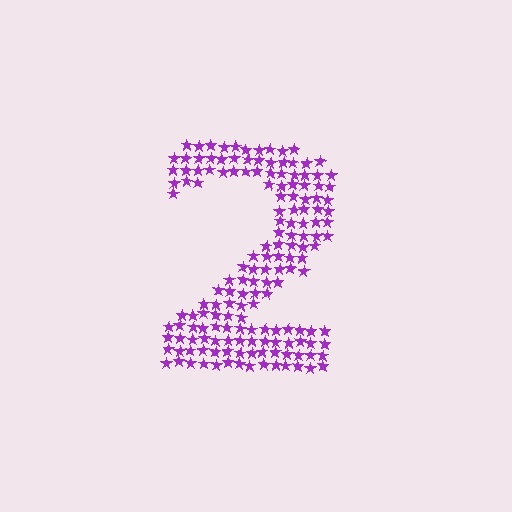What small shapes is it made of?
It is made of small stars.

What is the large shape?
The large shape is the digit 2.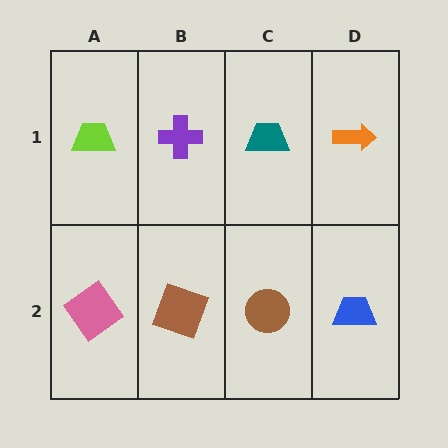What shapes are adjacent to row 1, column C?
A brown circle (row 2, column C), a purple cross (row 1, column B), an orange arrow (row 1, column D).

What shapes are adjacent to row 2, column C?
A teal trapezoid (row 1, column C), a brown square (row 2, column B), a blue trapezoid (row 2, column D).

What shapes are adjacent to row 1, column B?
A brown square (row 2, column B), a lime trapezoid (row 1, column A), a teal trapezoid (row 1, column C).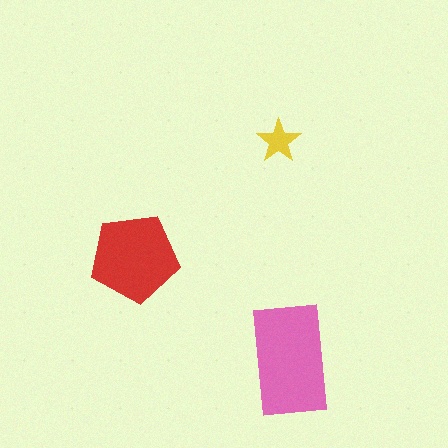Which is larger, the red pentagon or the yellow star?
The red pentagon.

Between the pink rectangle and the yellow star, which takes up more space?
The pink rectangle.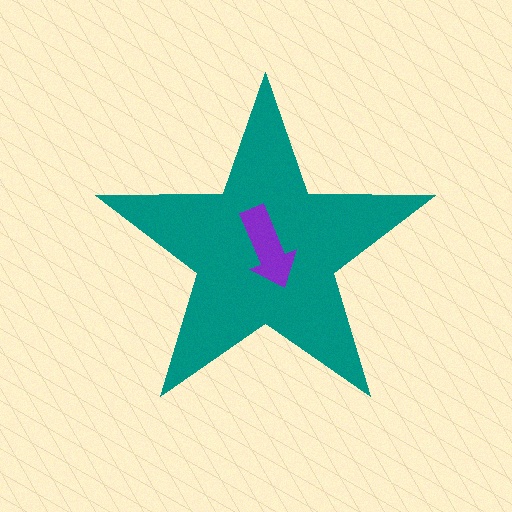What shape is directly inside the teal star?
The purple arrow.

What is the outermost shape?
The teal star.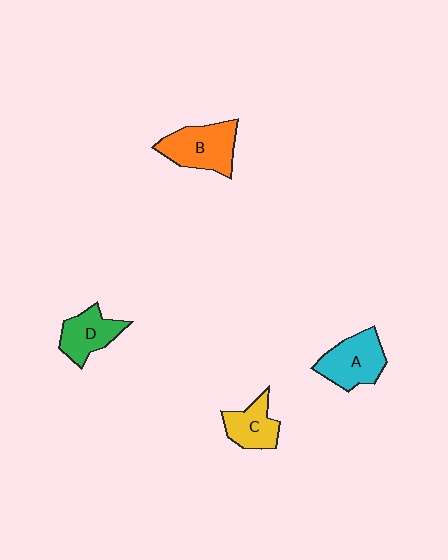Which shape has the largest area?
Shape B (orange).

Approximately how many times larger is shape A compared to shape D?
Approximately 1.2 times.